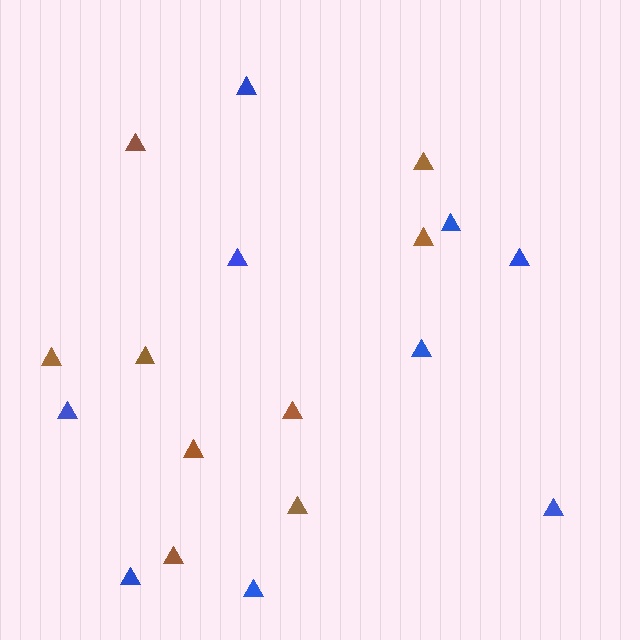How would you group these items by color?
There are 2 groups: one group of brown triangles (9) and one group of blue triangles (9).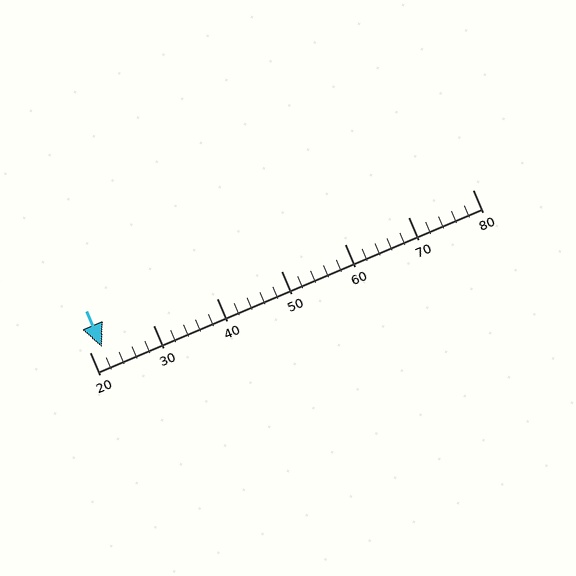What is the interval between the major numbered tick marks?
The major tick marks are spaced 10 units apart.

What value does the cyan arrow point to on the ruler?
The cyan arrow points to approximately 22.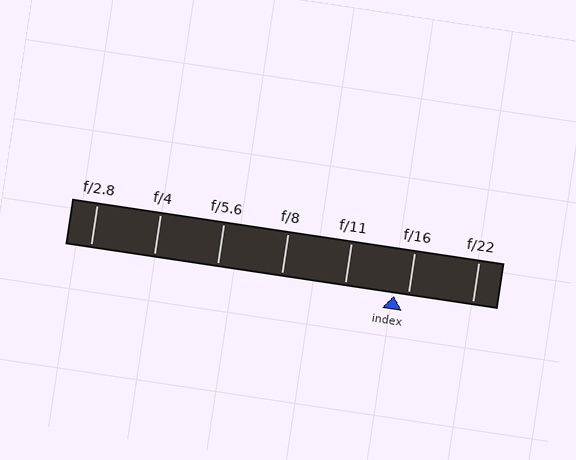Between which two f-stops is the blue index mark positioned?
The index mark is between f/11 and f/16.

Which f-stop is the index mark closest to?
The index mark is closest to f/16.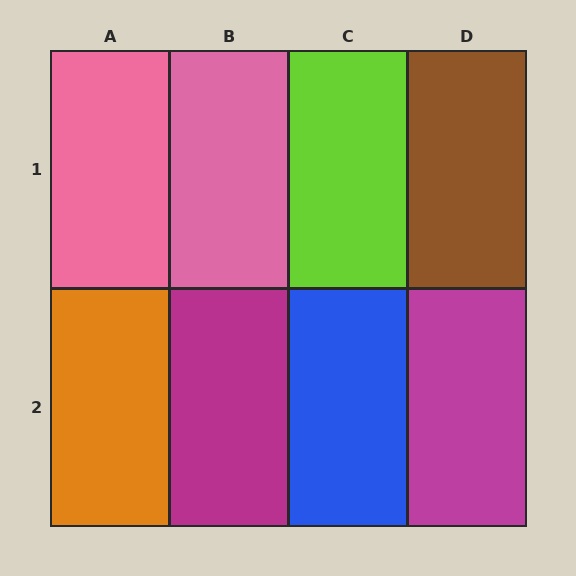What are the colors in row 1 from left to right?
Pink, pink, lime, brown.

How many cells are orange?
1 cell is orange.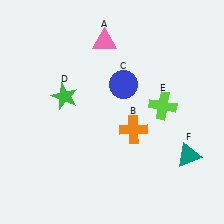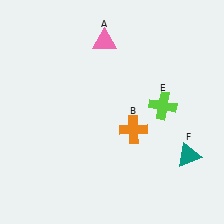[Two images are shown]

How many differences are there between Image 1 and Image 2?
There are 2 differences between the two images.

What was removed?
The blue circle (C), the green star (D) were removed in Image 2.